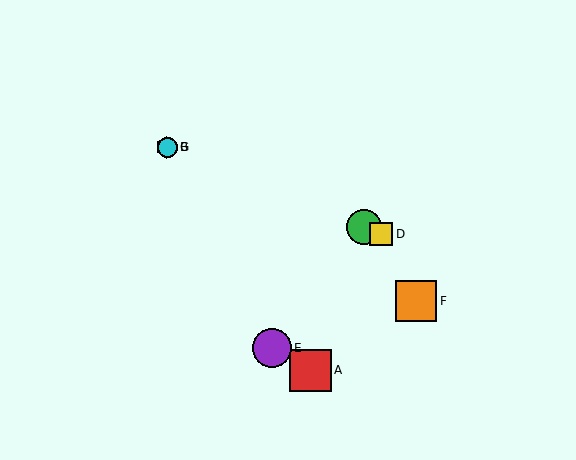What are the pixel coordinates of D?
Object D is at (381, 234).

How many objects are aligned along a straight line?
4 objects (B, C, D, G) are aligned along a straight line.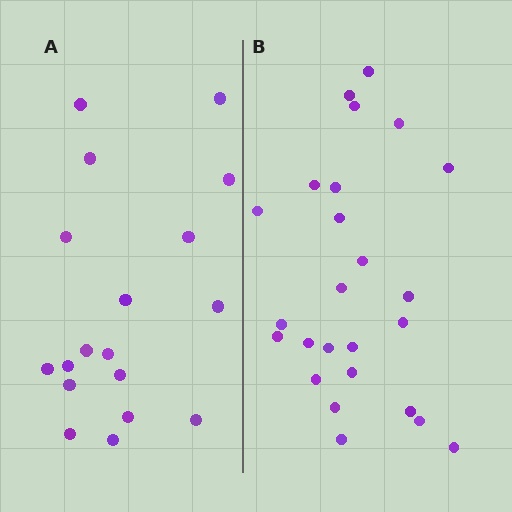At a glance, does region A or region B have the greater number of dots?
Region B (the right region) has more dots.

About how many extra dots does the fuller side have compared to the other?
Region B has roughly 8 or so more dots than region A.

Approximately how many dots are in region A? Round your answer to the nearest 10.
About 20 dots. (The exact count is 18, which rounds to 20.)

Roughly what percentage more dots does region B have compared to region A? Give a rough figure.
About 40% more.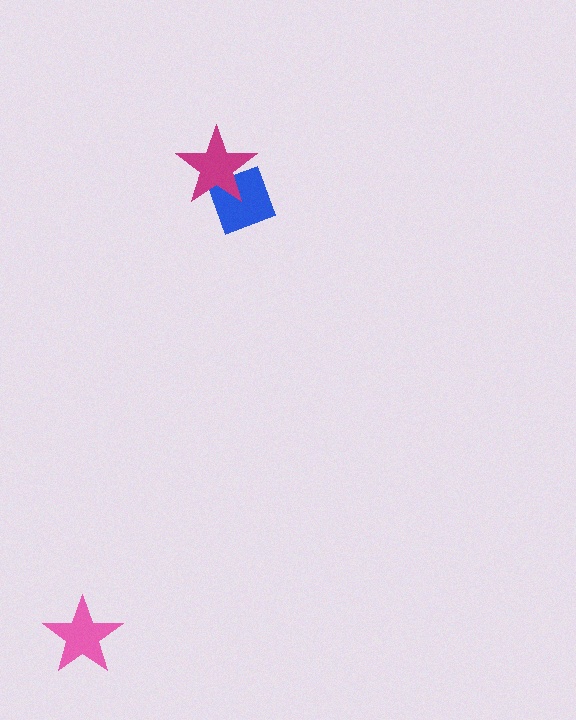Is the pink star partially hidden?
No, no other shape covers it.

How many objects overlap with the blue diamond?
1 object overlaps with the blue diamond.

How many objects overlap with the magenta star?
1 object overlaps with the magenta star.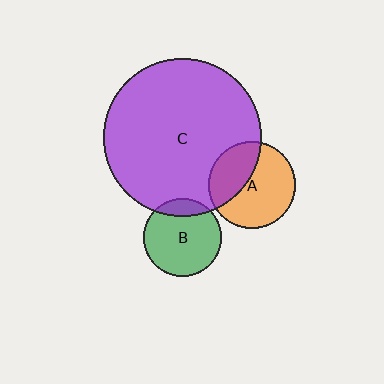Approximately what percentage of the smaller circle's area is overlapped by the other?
Approximately 35%.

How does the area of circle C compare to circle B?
Approximately 4.2 times.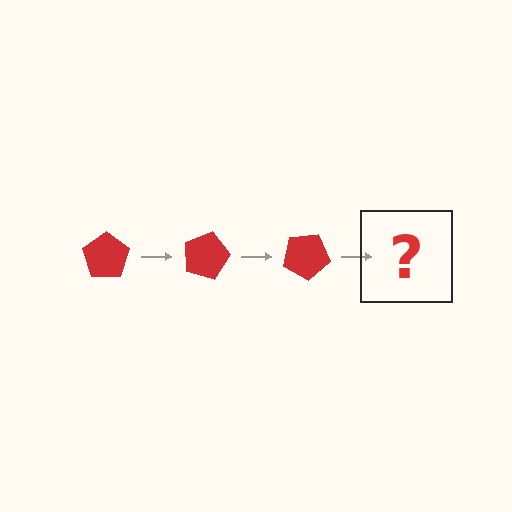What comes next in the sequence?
The next element should be a red pentagon rotated 45 degrees.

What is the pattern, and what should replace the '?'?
The pattern is that the pentagon rotates 15 degrees each step. The '?' should be a red pentagon rotated 45 degrees.